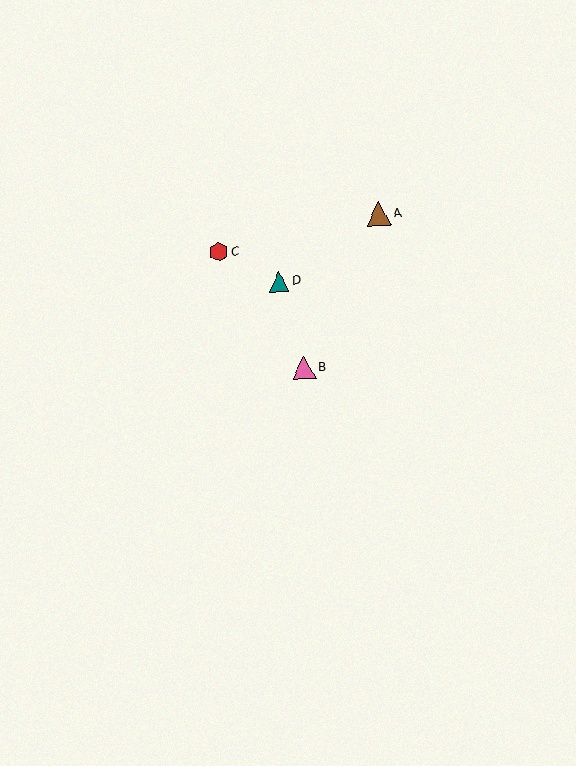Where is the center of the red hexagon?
The center of the red hexagon is at (219, 252).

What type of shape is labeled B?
Shape B is a pink triangle.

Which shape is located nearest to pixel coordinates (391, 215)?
The brown triangle (labeled A) at (379, 214) is nearest to that location.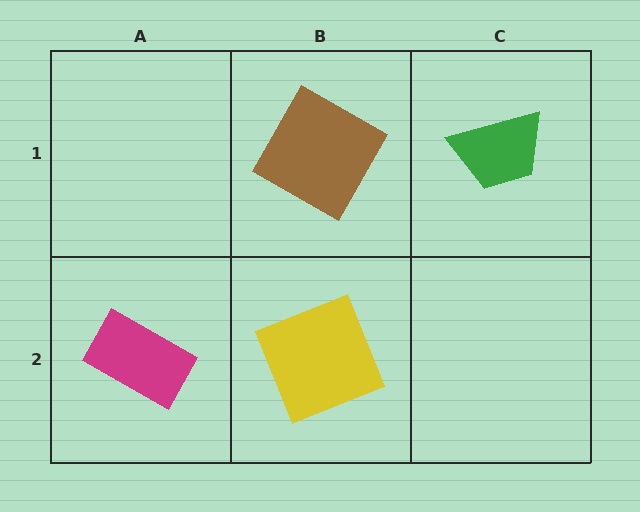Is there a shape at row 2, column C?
No, that cell is empty.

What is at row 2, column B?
A yellow square.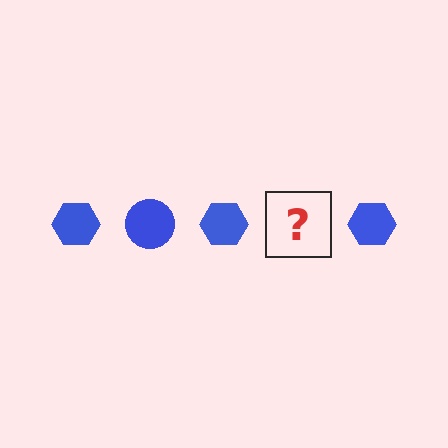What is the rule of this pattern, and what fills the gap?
The rule is that the pattern cycles through hexagon, circle shapes in blue. The gap should be filled with a blue circle.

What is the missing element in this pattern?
The missing element is a blue circle.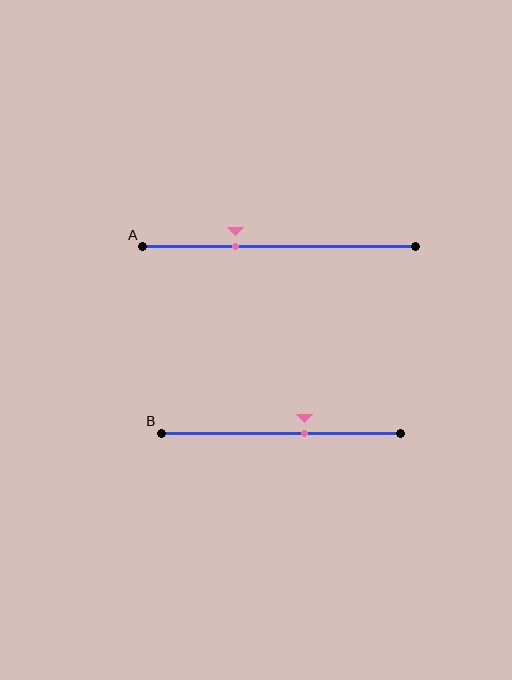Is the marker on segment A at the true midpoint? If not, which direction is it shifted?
No, the marker on segment A is shifted to the left by about 16% of the segment length.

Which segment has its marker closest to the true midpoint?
Segment B has its marker closest to the true midpoint.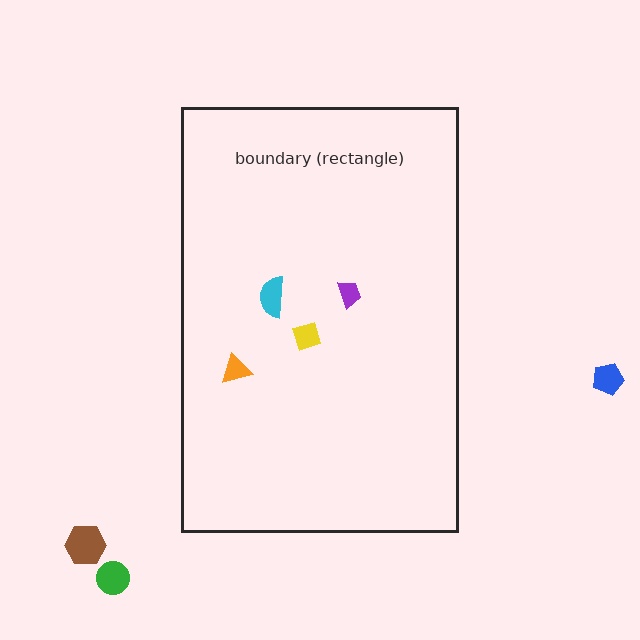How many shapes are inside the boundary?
4 inside, 3 outside.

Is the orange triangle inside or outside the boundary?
Inside.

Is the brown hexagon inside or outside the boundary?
Outside.